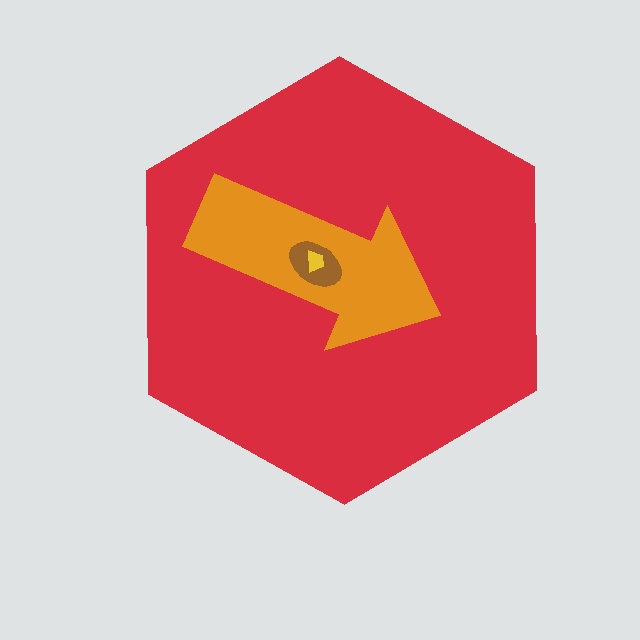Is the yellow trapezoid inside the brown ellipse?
Yes.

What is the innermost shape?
The yellow trapezoid.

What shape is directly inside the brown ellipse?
The yellow trapezoid.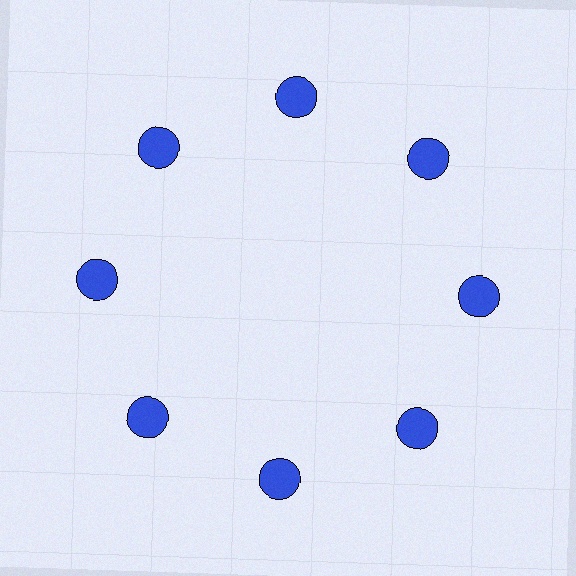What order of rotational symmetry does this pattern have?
This pattern has 8-fold rotational symmetry.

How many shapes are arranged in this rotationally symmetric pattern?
There are 8 shapes, arranged in 8 groups of 1.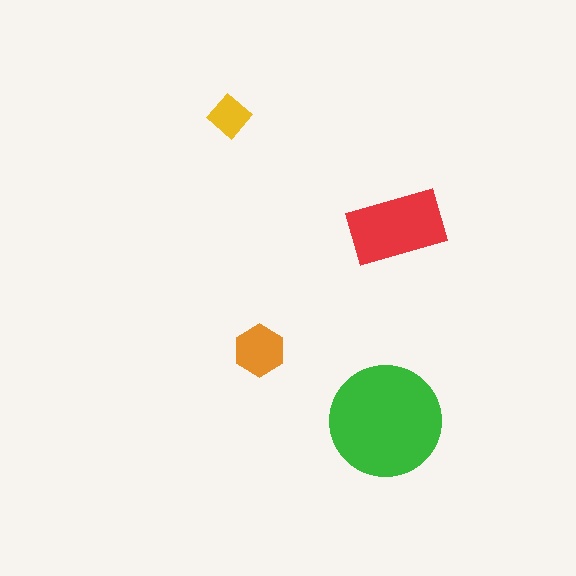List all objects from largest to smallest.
The green circle, the red rectangle, the orange hexagon, the yellow diamond.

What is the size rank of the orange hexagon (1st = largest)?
3rd.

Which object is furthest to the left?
The yellow diamond is leftmost.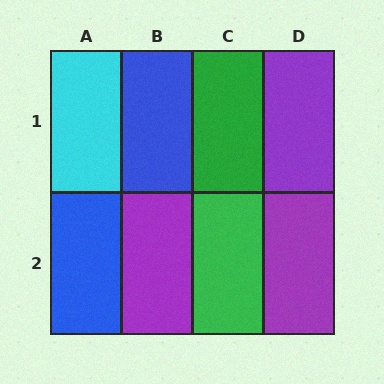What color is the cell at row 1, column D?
Purple.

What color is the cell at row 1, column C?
Green.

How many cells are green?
2 cells are green.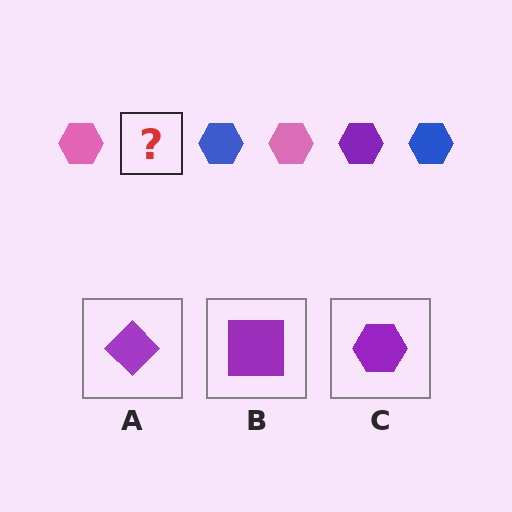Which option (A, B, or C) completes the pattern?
C.